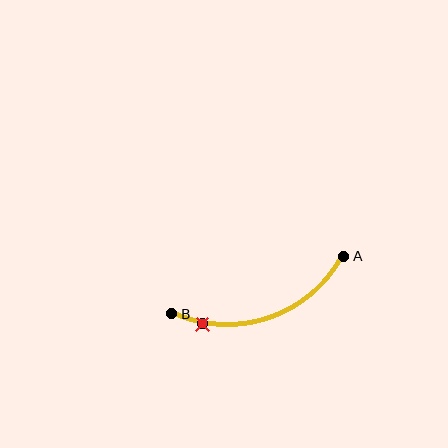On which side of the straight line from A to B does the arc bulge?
The arc bulges below the straight line connecting A and B.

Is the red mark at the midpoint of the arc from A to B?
No. The red mark lies on the arc but is closer to endpoint B. The arc midpoint would be at the point on the curve equidistant along the arc from both A and B.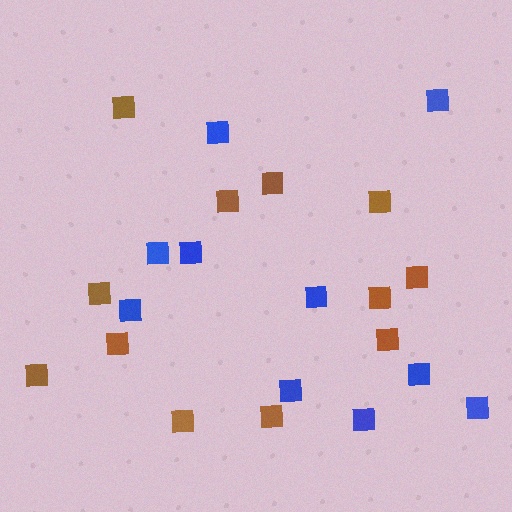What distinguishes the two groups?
There are 2 groups: one group of blue squares (10) and one group of brown squares (12).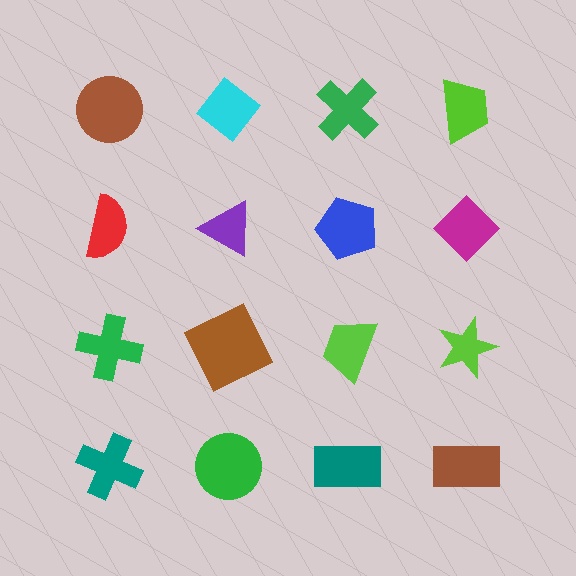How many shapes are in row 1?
4 shapes.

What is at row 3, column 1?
A green cross.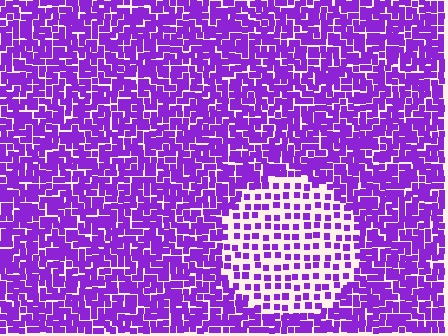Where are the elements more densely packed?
The elements are more densely packed outside the circle boundary.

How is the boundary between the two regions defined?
The boundary is defined by a change in element density (approximately 2.4x ratio). All elements are the same color, size, and shape.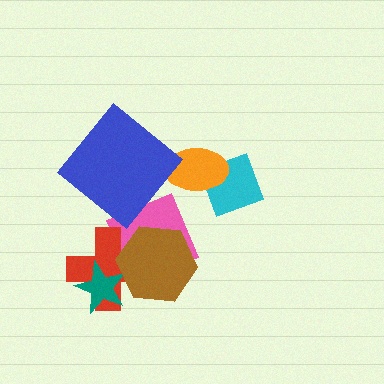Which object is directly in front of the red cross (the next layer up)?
The teal star is directly in front of the red cross.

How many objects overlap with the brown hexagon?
3 objects overlap with the brown hexagon.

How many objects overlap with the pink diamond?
3 objects overlap with the pink diamond.